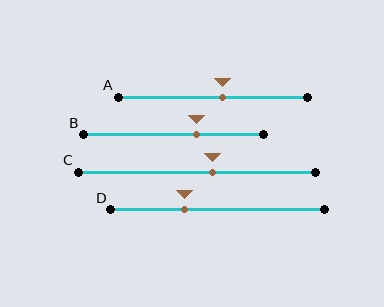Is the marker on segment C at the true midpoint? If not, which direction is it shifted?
No, the marker on segment C is shifted to the right by about 7% of the segment length.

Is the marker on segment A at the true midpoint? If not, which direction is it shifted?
No, the marker on segment A is shifted to the right by about 5% of the segment length.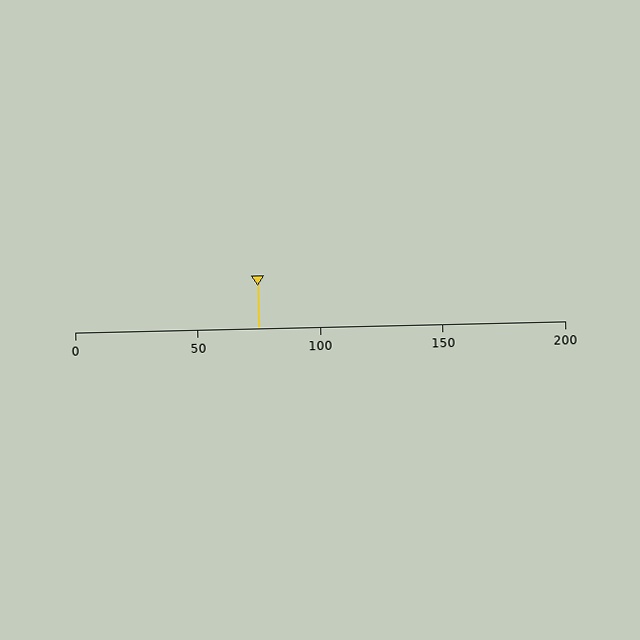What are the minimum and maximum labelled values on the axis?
The axis runs from 0 to 200.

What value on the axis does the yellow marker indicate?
The marker indicates approximately 75.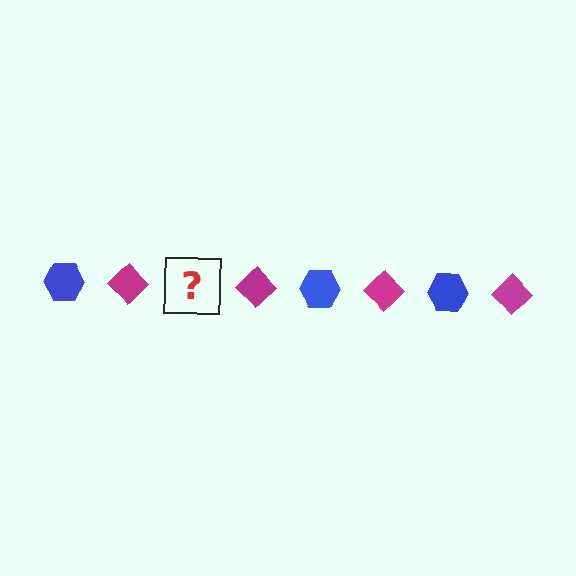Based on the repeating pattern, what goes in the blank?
The blank should be a blue hexagon.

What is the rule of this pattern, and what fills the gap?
The rule is that the pattern alternates between blue hexagon and magenta diamond. The gap should be filled with a blue hexagon.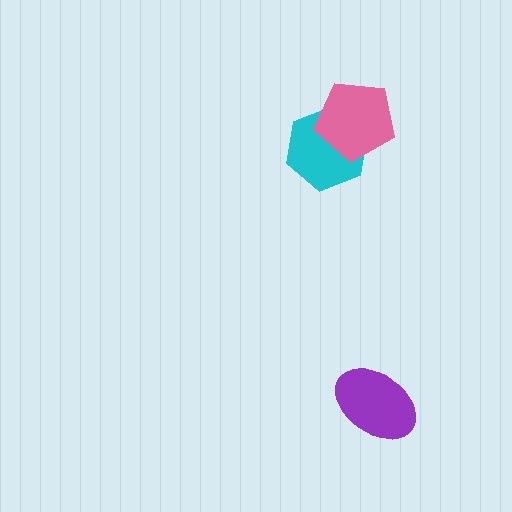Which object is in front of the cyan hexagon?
The pink pentagon is in front of the cyan hexagon.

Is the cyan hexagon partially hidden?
Yes, it is partially covered by another shape.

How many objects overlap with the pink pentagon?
1 object overlaps with the pink pentagon.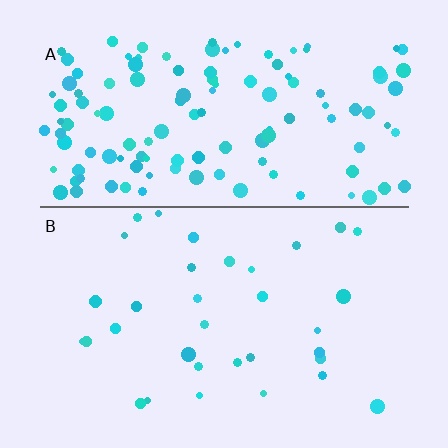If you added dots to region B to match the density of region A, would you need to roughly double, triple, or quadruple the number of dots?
Approximately quadruple.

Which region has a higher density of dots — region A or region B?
A (the top).